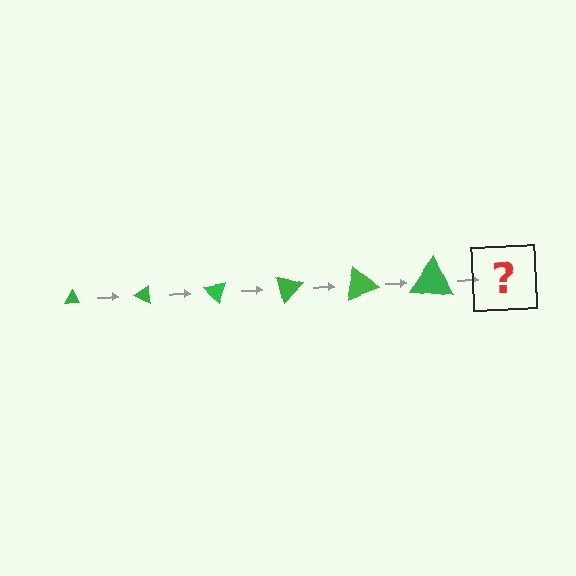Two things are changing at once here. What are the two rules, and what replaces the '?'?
The two rules are that the triangle grows larger each step and it rotates 25 degrees each step. The '?' should be a triangle, larger than the previous one and rotated 150 degrees from the start.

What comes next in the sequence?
The next element should be a triangle, larger than the previous one and rotated 150 degrees from the start.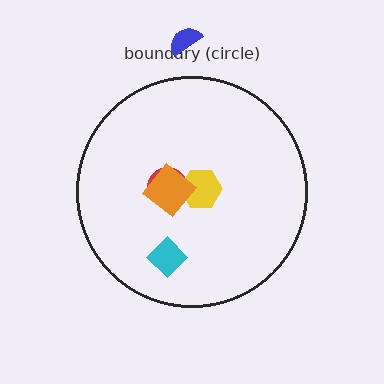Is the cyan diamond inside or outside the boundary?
Inside.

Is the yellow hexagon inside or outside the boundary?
Inside.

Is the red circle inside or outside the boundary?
Inside.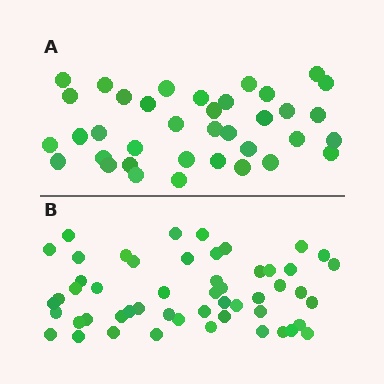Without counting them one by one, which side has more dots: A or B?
Region B (the bottom region) has more dots.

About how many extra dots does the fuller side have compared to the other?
Region B has approximately 15 more dots than region A.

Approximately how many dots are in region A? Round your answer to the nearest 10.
About 40 dots. (The exact count is 37, which rounds to 40.)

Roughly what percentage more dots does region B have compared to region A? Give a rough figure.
About 40% more.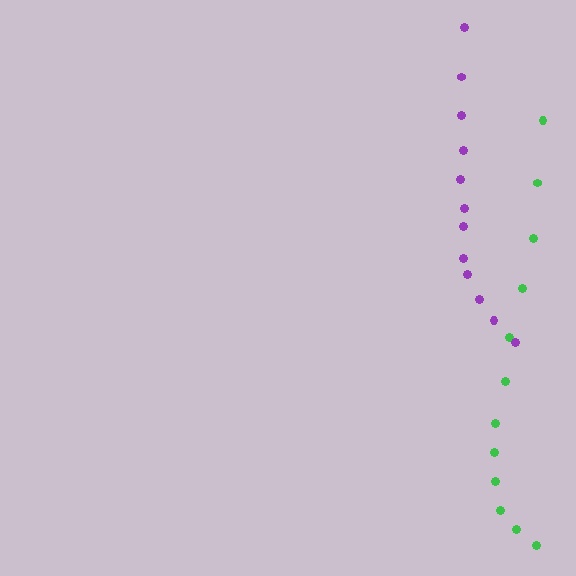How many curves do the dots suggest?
There are 2 distinct paths.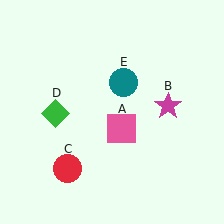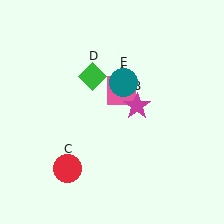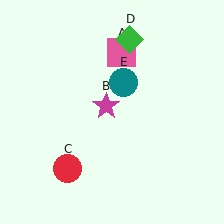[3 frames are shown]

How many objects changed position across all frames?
3 objects changed position: pink square (object A), magenta star (object B), green diamond (object D).